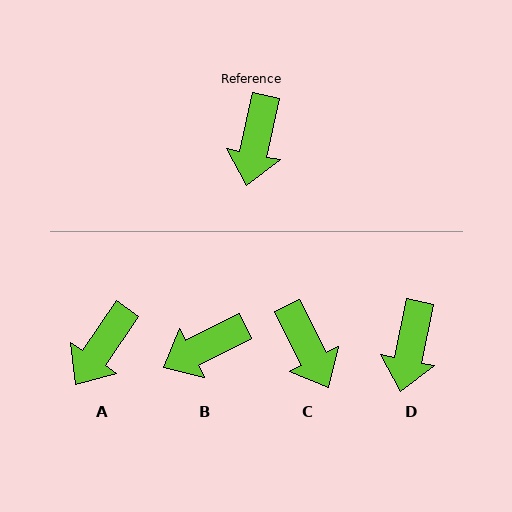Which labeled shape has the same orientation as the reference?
D.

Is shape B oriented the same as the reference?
No, it is off by about 51 degrees.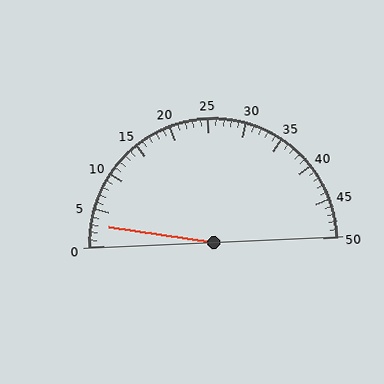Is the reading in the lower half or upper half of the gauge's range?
The reading is in the lower half of the range (0 to 50).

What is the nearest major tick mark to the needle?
The nearest major tick mark is 5.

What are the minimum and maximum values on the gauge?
The gauge ranges from 0 to 50.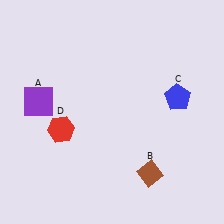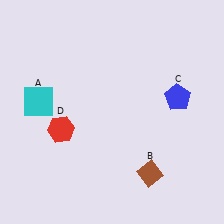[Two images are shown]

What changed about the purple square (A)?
In Image 1, A is purple. In Image 2, it changed to cyan.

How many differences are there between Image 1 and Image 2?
There is 1 difference between the two images.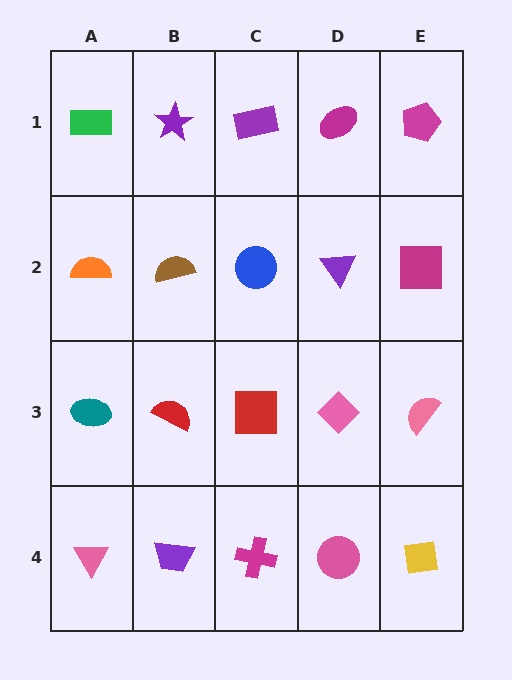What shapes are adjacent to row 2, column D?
A magenta ellipse (row 1, column D), a pink diamond (row 3, column D), a blue circle (row 2, column C), a magenta square (row 2, column E).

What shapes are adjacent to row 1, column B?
A brown semicircle (row 2, column B), a green rectangle (row 1, column A), a purple rectangle (row 1, column C).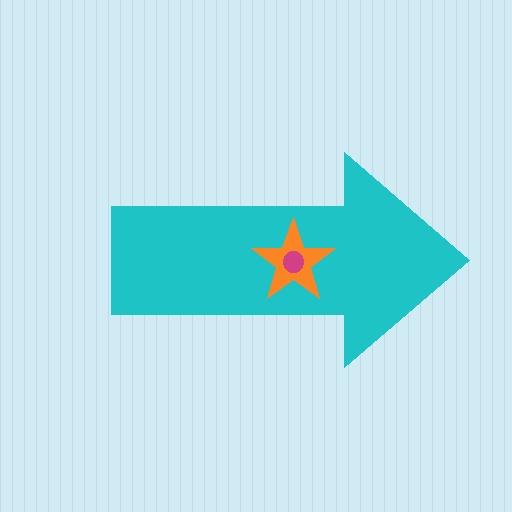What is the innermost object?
The magenta circle.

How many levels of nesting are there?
3.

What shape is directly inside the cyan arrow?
The orange star.